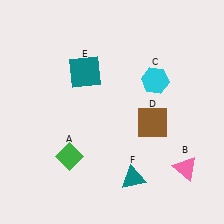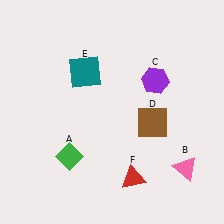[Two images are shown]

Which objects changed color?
C changed from cyan to purple. F changed from teal to red.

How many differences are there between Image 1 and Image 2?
There are 2 differences between the two images.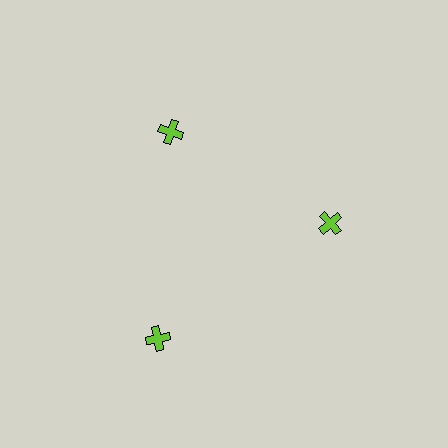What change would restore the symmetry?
The symmetry would be restored by moving it inward, back onto the ring so that all 3 crosses sit at equal angles and equal distance from the center.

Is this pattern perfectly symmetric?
No. The 3 lime crosses are arranged in a ring, but one element near the 7 o'clock position is pushed outward from the center, breaking the 3-fold rotational symmetry.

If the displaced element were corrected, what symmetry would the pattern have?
It would have 3-fold rotational symmetry — the pattern would map onto itself every 120 degrees.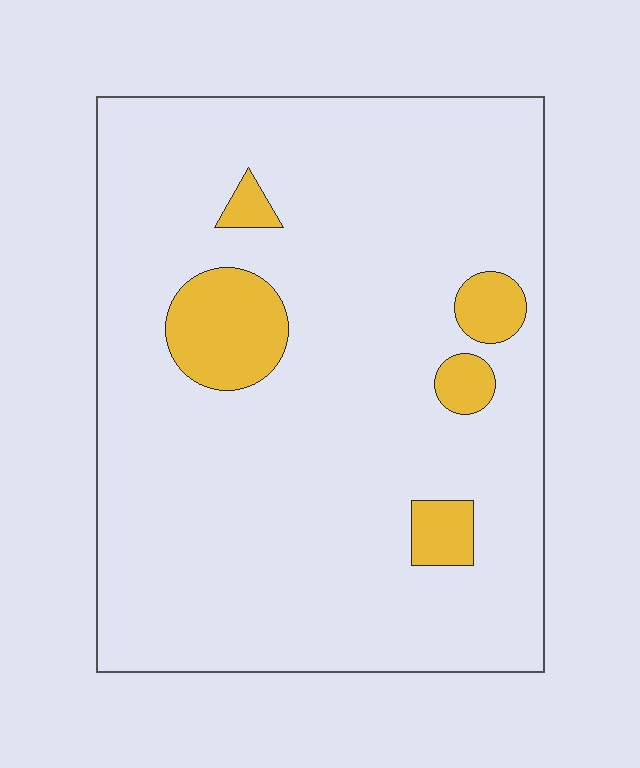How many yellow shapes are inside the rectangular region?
5.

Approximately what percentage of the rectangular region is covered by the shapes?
Approximately 10%.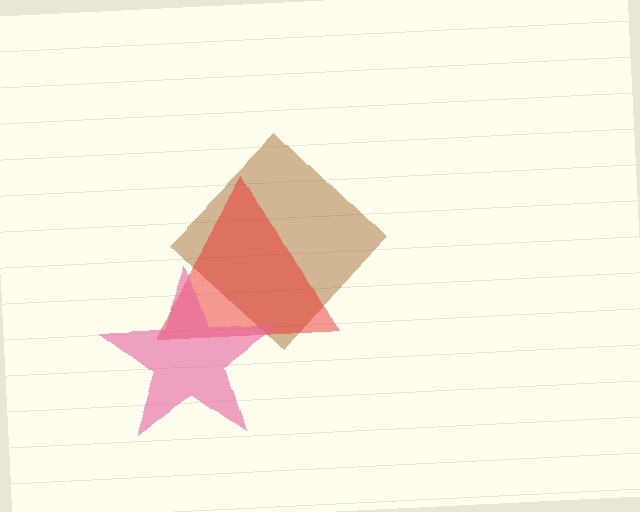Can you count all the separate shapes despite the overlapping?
Yes, there are 3 separate shapes.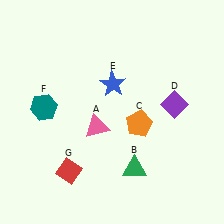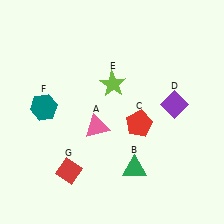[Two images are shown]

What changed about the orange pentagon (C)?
In Image 1, C is orange. In Image 2, it changed to red.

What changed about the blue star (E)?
In Image 1, E is blue. In Image 2, it changed to lime.